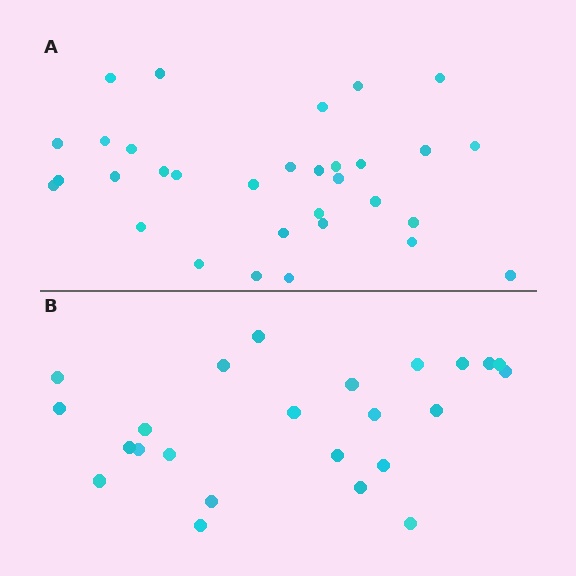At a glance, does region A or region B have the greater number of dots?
Region A (the top region) has more dots.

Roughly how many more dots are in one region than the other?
Region A has roughly 8 or so more dots than region B.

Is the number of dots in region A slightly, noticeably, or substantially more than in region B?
Region A has noticeably more, but not dramatically so. The ratio is roughly 1.3 to 1.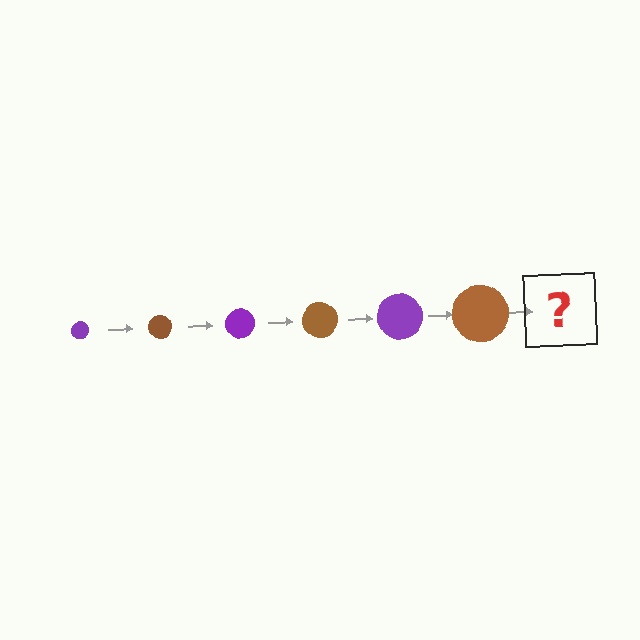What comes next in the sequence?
The next element should be a purple circle, larger than the previous one.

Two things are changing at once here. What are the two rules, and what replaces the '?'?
The two rules are that the circle grows larger each step and the color cycles through purple and brown. The '?' should be a purple circle, larger than the previous one.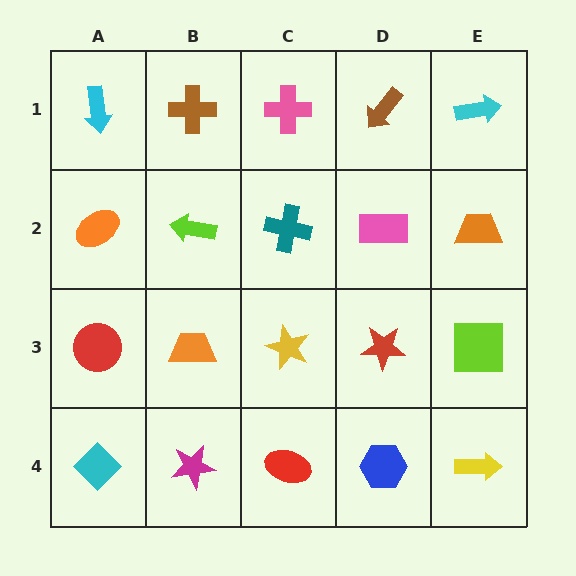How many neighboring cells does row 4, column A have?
2.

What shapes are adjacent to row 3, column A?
An orange ellipse (row 2, column A), a cyan diamond (row 4, column A), an orange trapezoid (row 3, column B).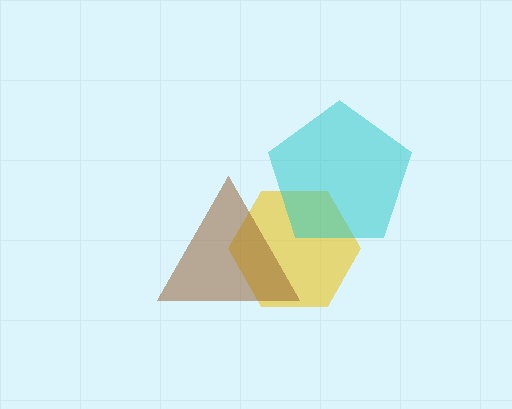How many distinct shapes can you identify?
There are 3 distinct shapes: a yellow hexagon, a cyan pentagon, a brown triangle.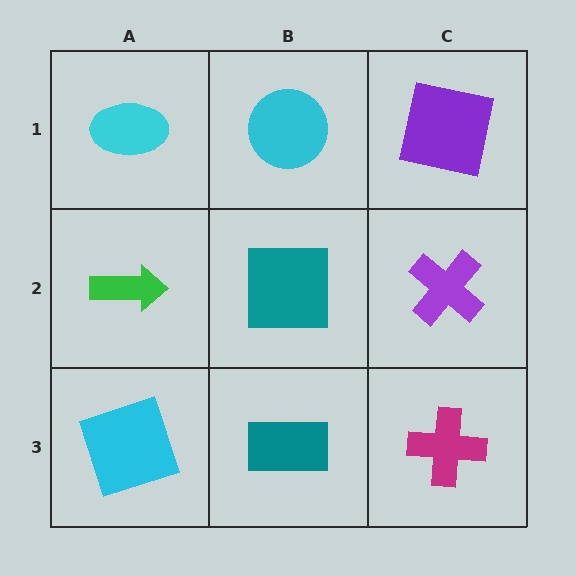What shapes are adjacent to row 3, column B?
A teal square (row 2, column B), a cyan square (row 3, column A), a magenta cross (row 3, column C).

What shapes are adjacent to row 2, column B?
A cyan circle (row 1, column B), a teal rectangle (row 3, column B), a green arrow (row 2, column A), a purple cross (row 2, column C).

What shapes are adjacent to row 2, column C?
A purple square (row 1, column C), a magenta cross (row 3, column C), a teal square (row 2, column B).